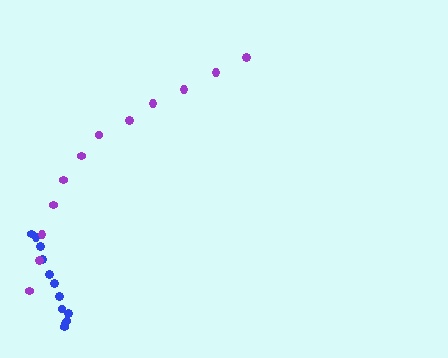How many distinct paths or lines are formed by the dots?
There are 2 distinct paths.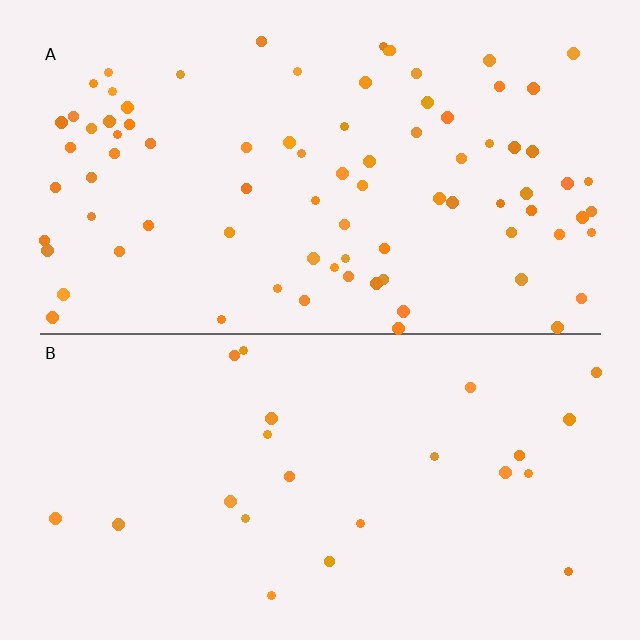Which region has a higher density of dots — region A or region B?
A (the top).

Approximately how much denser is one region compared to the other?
Approximately 3.6× — region A over region B.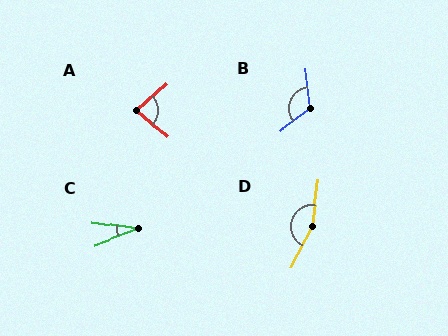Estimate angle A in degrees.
Approximately 82 degrees.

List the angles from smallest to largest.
C (29°), A (82°), B (120°), D (160°).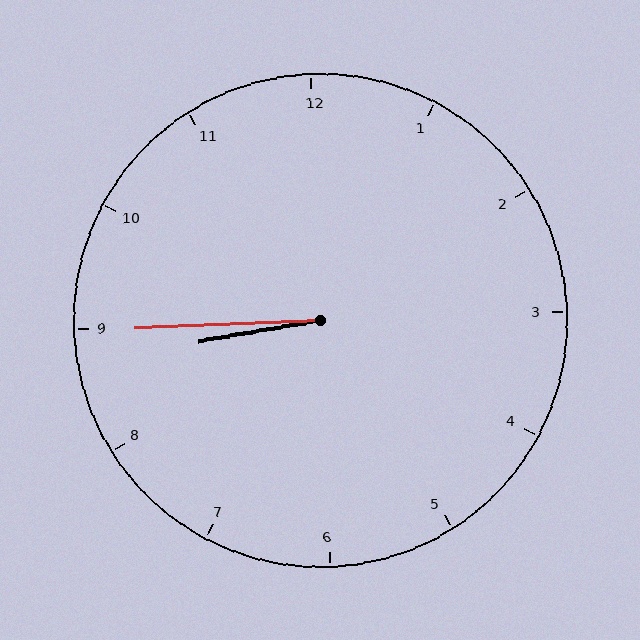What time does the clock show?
8:45.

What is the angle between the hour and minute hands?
Approximately 8 degrees.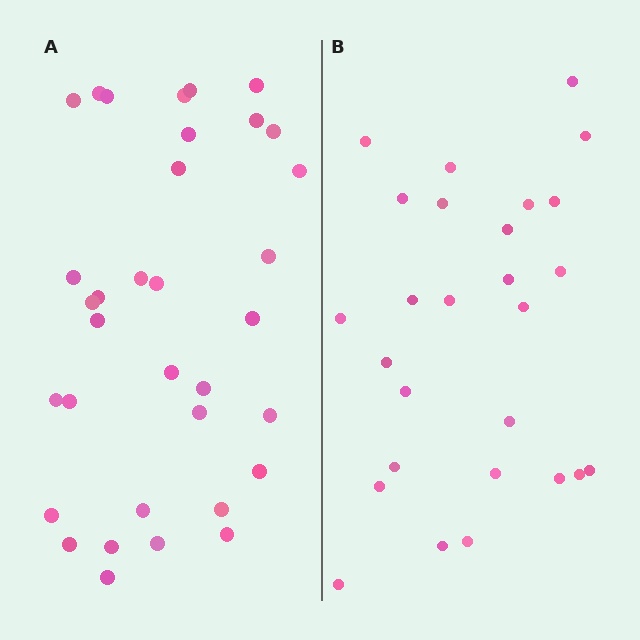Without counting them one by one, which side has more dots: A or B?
Region A (the left region) has more dots.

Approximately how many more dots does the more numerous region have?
Region A has roughly 8 or so more dots than region B.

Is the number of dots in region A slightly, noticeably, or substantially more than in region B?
Region A has noticeably more, but not dramatically so. The ratio is roughly 1.3 to 1.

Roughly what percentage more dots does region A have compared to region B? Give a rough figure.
About 25% more.